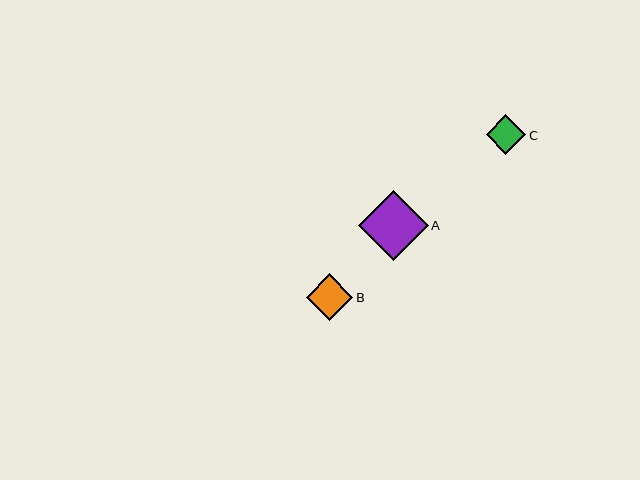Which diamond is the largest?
Diamond A is the largest with a size of approximately 69 pixels.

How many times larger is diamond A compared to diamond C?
Diamond A is approximately 1.8 times the size of diamond C.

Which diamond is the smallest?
Diamond C is the smallest with a size of approximately 40 pixels.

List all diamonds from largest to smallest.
From largest to smallest: A, B, C.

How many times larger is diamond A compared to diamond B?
Diamond A is approximately 1.5 times the size of diamond B.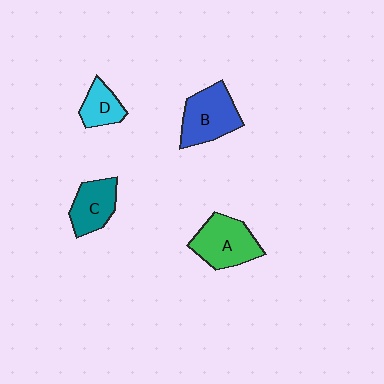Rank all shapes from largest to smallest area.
From largest to smallest: A (green), B (blue), C (teal), D (cyan).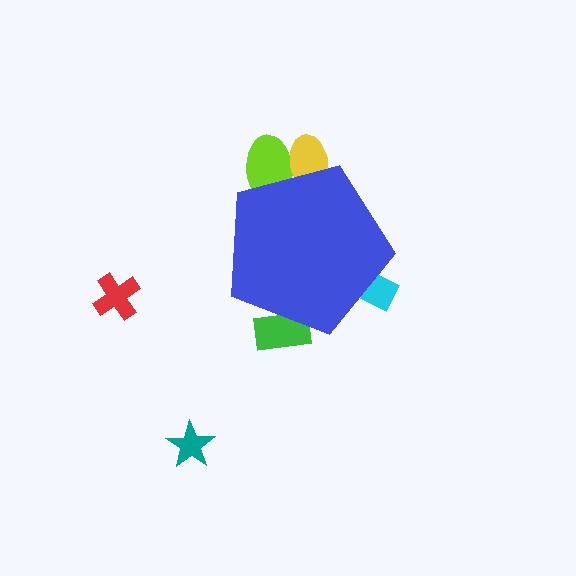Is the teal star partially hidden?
No, the teal star is fully visible.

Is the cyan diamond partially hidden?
Yes, the cyan diamond is partially hidden behind the blue pentagon.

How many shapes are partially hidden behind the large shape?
4 shapes are partially hidden.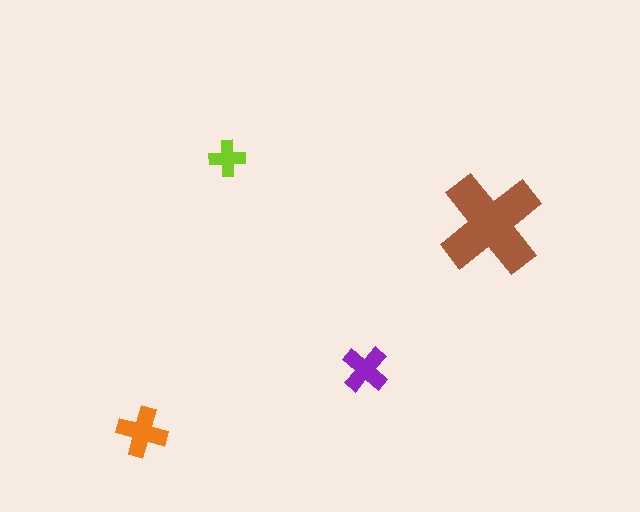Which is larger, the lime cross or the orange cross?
The orange one.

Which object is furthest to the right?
The brown cross is rightmost.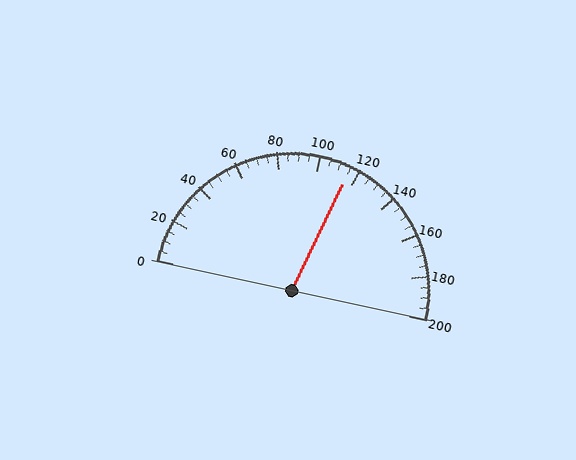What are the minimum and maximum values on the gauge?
The gauge ranges from 0 to 200.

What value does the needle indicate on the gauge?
The needle indicates approximately 115.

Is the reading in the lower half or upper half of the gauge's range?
The reading is in the upper half of the range (0 to 200).